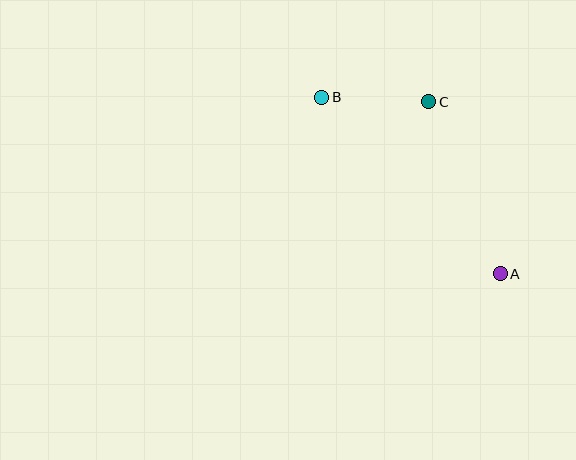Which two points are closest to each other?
Points B and C are closest to each other.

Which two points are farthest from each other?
Points A and B are farthest from each other.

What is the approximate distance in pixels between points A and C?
The distance between A and C is approximately 186 pixels.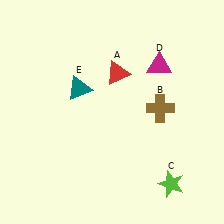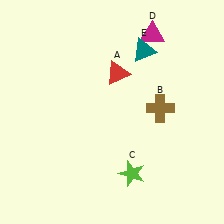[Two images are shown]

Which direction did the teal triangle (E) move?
The teal triangle (E) moved right.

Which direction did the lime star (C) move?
The lime star (C) moved left.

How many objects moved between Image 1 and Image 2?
3 objects moved between the two images.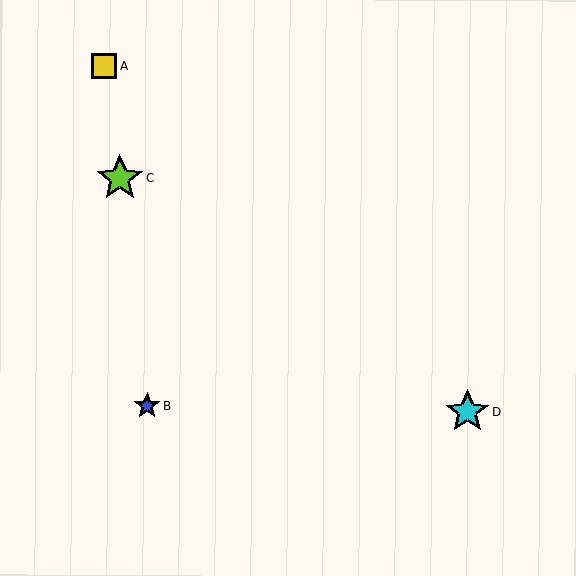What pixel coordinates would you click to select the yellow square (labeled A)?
Click at (104, 66) to select the yellow square A.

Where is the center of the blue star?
The center of the blue star is at (147, 406).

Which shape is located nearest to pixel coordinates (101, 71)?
The yellow square (labeled A) at (104, 66) is nearest to that location.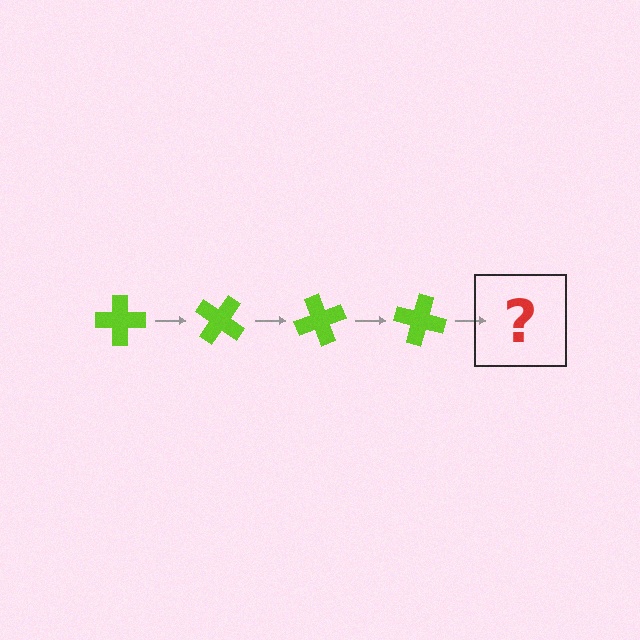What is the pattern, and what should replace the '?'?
The pattern is that the cross rotates 35 degrees each step. The '?' should be a lime cross rotated 140 degrees.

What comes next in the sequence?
The next element should be a lime cross rotated 140 degrees.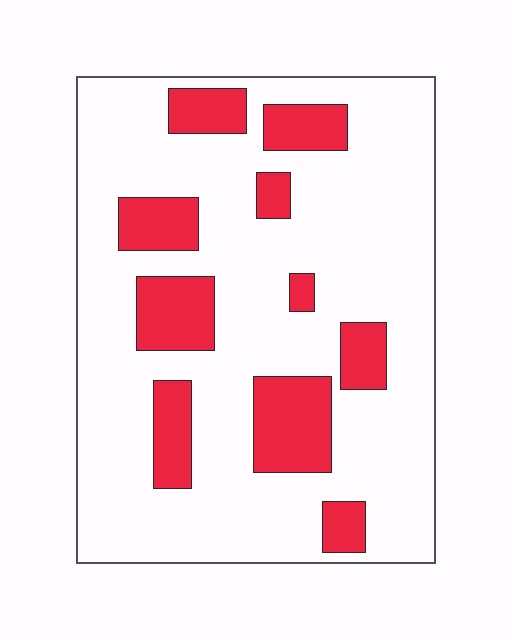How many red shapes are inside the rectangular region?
10.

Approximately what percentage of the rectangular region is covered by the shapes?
Approximately 20%.